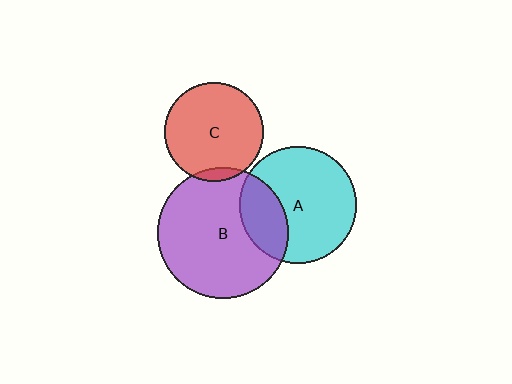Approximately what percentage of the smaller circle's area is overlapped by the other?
Approximately 25%.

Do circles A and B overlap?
Yes.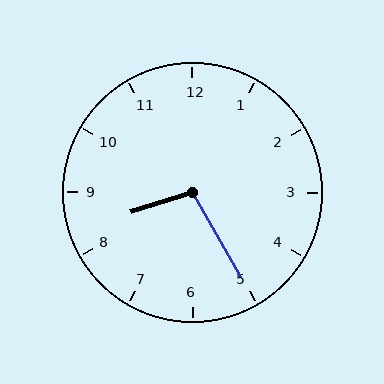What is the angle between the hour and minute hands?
Approximately 102 degrees.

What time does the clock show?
8:25.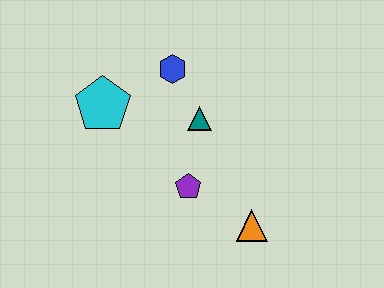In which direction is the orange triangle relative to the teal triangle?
The orange triangle is below the teal triangle.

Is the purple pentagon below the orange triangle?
No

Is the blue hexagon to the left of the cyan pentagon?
No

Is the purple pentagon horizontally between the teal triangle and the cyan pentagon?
Yes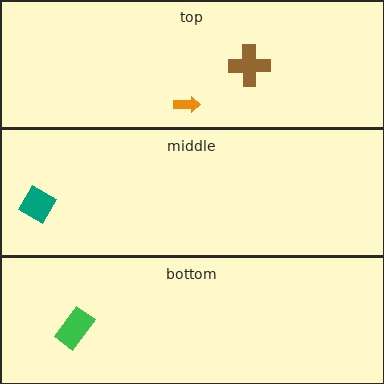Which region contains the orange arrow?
The top region.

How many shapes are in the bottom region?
1.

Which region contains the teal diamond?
The middle region.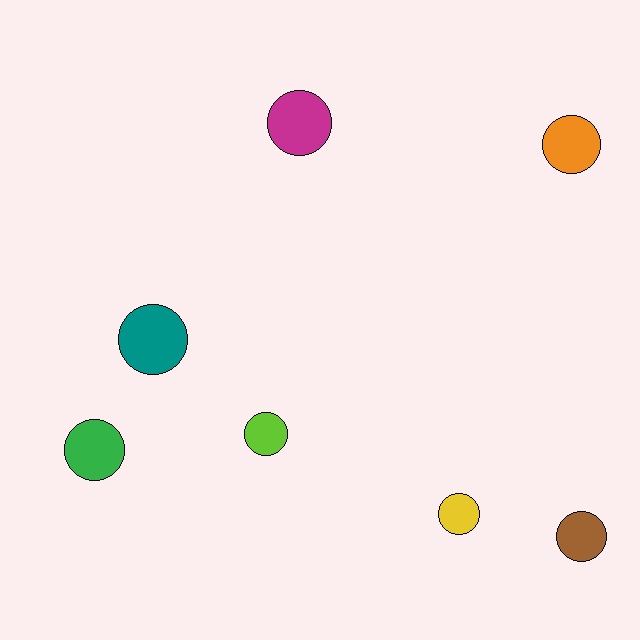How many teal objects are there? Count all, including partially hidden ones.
There is 1 teal object.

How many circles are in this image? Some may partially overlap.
There are 7 circles.